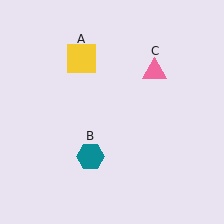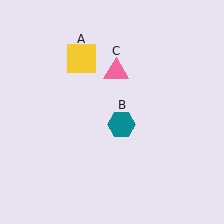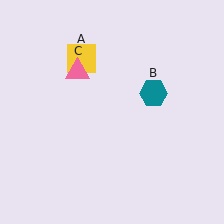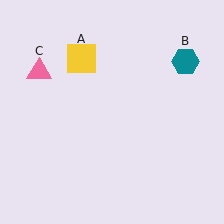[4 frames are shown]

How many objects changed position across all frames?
2 objects changed position: teal hexagon (object B), pink triangle (object C).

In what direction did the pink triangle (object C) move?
The pink triangle (object C) moved left.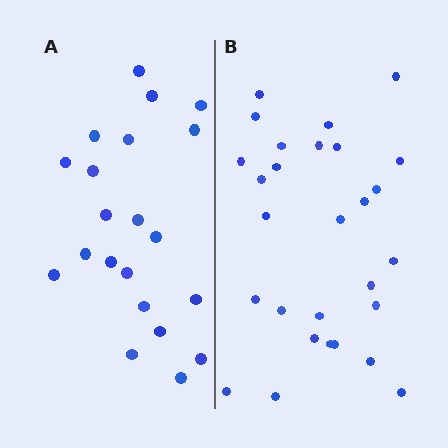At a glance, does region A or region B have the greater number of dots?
Region B (the right region) has more dots.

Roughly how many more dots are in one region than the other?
Region B has roughly 8 or so more dots than region A.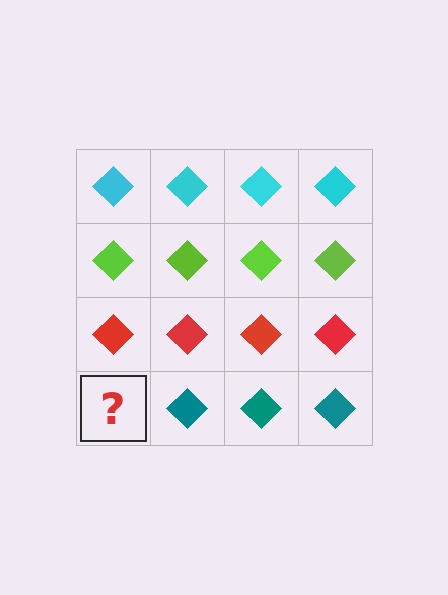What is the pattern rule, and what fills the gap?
The rule is that each row has a consistent color. The gap should be filled with a teal diamond.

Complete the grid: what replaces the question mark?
The question mark should be replaced with a teal diamond.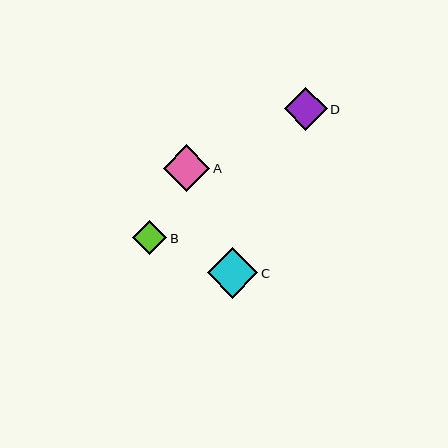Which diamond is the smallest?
Diamond B is the smallest with a size of approximately 34 pixels.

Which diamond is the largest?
Diamond C is the largest with a size of approximately 50 pixels.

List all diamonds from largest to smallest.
From largest to smallest: C, A, D, B.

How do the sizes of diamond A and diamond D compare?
Diamond A and diamond D are approximately the same size.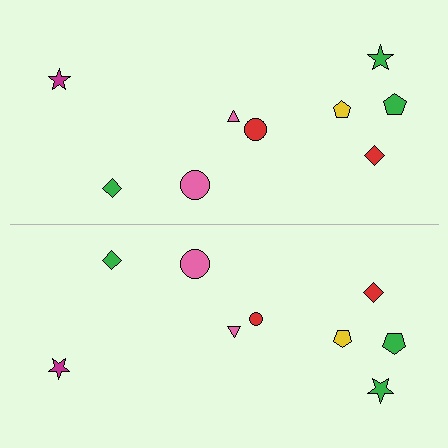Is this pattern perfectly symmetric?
No, the pattern is not perfectly symmetric. The red circle on the bottom side has a different size than its mirror counterpart.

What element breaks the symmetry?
The red circle on the bottom side has a different size than its mirror counterpart.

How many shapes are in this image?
There are 18 shapes in this image.